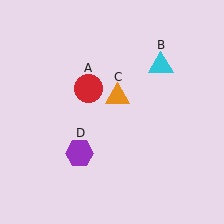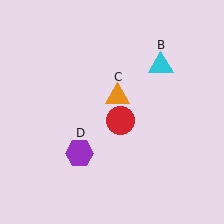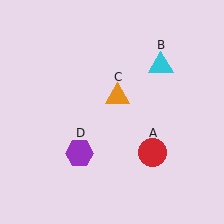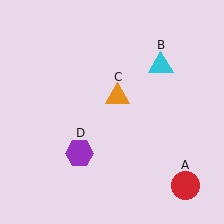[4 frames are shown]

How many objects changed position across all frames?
1 object changed position: red circle (object A).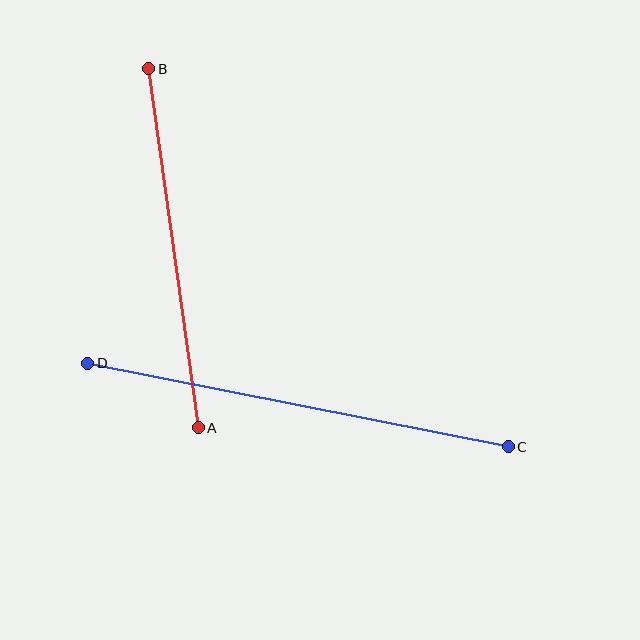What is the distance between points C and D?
The distance is approximately 429 pixels.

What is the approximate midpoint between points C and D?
The midpoint is at approximately (298, 405) pixels.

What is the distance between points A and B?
The distance is approximately 362 pixels.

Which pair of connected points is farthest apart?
Points C and D are farthest apart.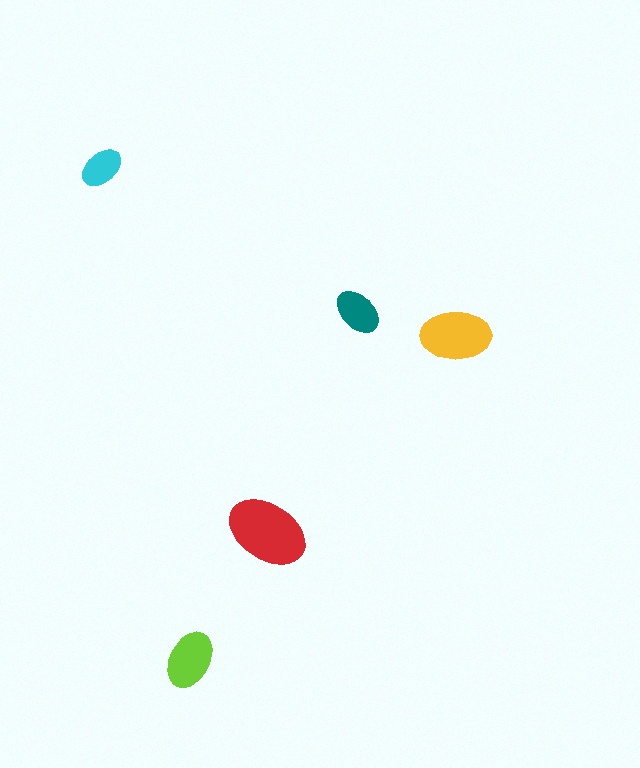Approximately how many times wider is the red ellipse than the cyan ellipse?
About 2 times wider.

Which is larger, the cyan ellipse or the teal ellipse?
The teal one.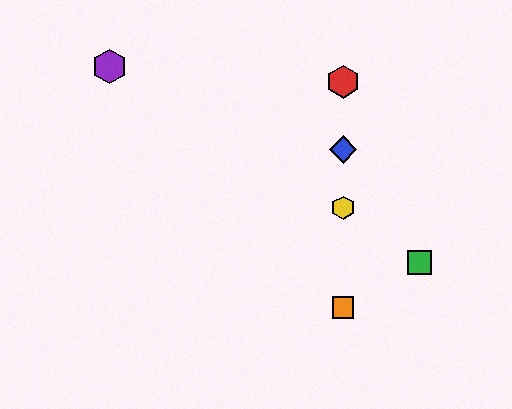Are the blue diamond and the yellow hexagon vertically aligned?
Yes, both are at x≈343.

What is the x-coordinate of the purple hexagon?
The purple hexagon is at x≈110.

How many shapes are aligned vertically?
4 shapes (the red hexagon, the blue diamond, the yellow hexagon, the orange square) are aligned vertically.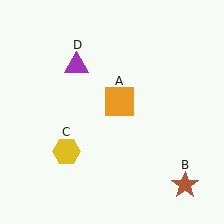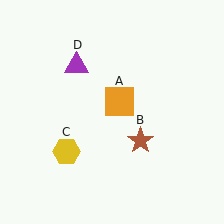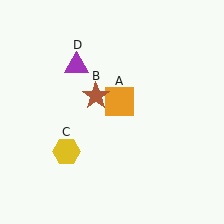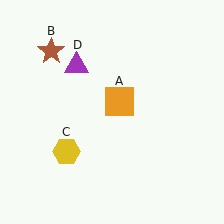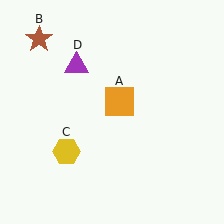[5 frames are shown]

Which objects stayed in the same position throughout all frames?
Orange square (object A) and yellow hexagon (object C) and purple triangle (object D) remained stationary.